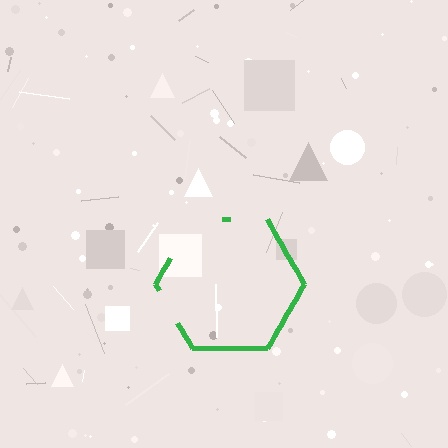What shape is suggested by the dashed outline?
The dashed outline suggests a hexagon.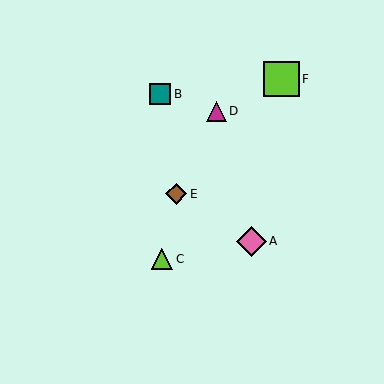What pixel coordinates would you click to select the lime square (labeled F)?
Click at (281, 79) to select the lime square F.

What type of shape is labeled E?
Shape E is a brown diamond.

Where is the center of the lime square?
The center of the lime square is at (281, 79).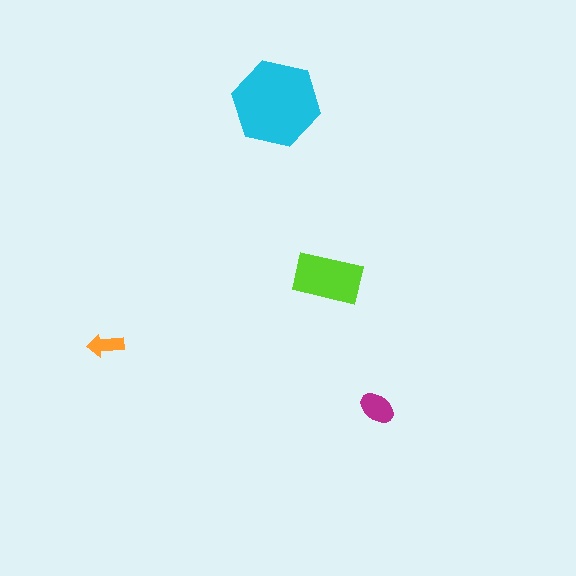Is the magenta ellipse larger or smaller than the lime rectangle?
Smaller.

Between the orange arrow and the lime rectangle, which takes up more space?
The lime rectangle.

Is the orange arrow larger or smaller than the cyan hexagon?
Smaller.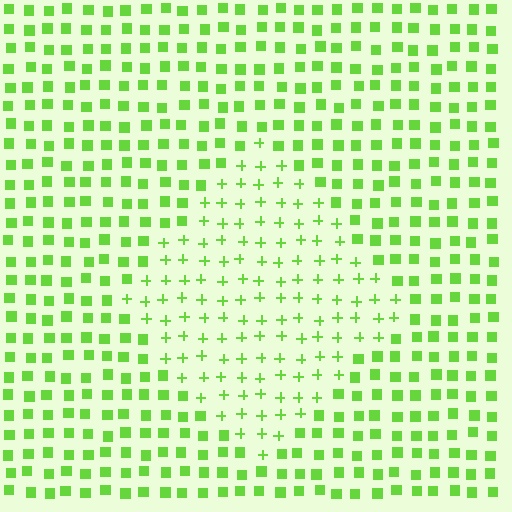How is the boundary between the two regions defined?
The boundary is defined by a change in element shape: plus signs inside vs. squares outside. All elements share the same color and spacing.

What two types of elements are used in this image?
The image uses plus signs inside the diamond region and squares outside it.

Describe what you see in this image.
The image is filled with small lime elements arranged in a uniform grid. A diamond-shaped region contains plus signs, while the surrounding area contains squares. The boundary is defined purely by the change in element shape.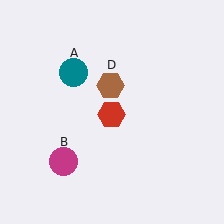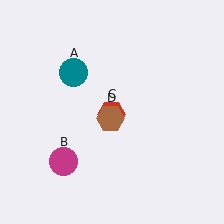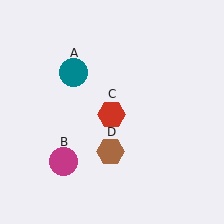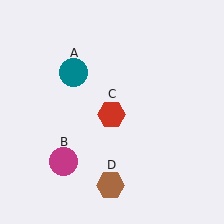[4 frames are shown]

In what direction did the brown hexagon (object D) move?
The brown hexagon (object D) moved down.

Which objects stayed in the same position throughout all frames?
Teal circle (object A) and magenta circle (object B) and red hexagon (object C) remained stationary.